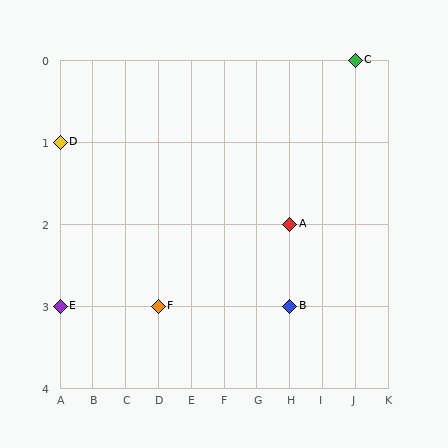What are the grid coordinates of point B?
Point B is at grid coordinates (H, 3).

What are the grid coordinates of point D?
Point D is at grid coordinates (A, 1).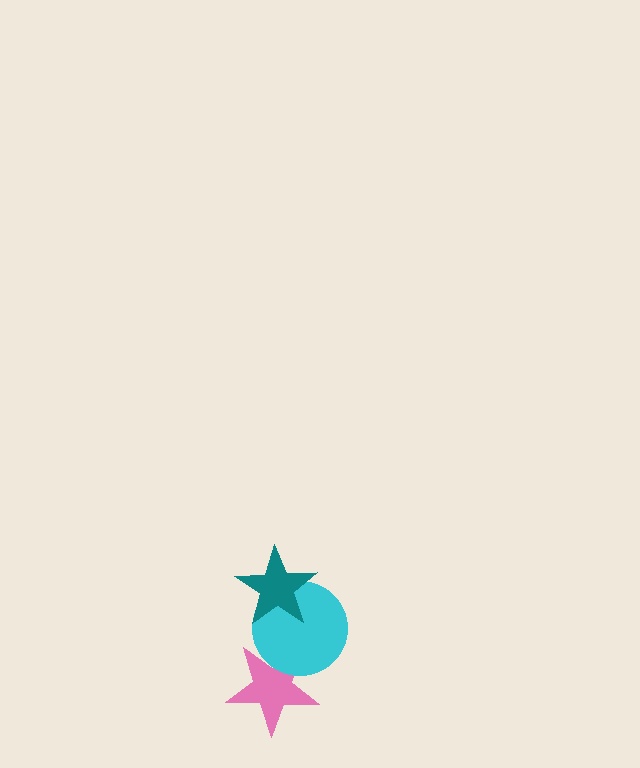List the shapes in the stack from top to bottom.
From top to bottom: the teal star, the cyan circle, the pink star.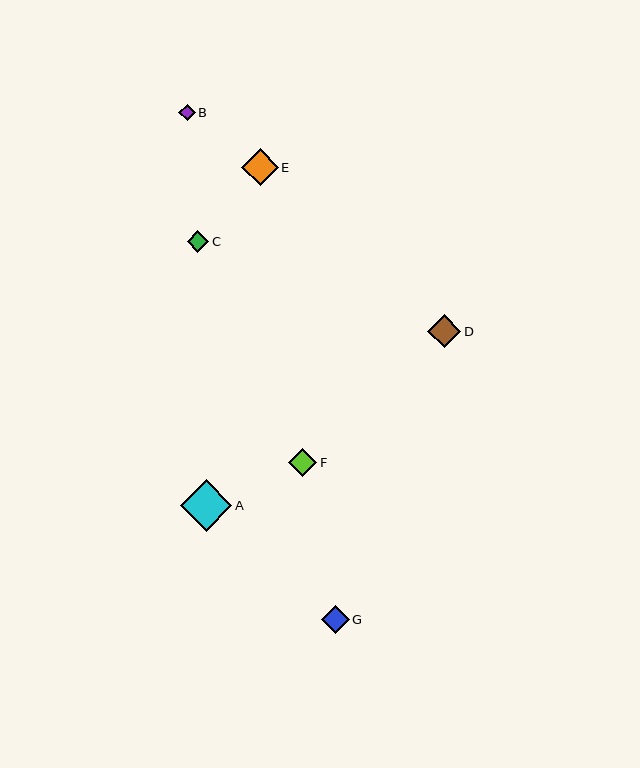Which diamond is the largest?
Diamond A is the largest with a size of approximately 52 pixels.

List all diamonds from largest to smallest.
From largest to smallest: A, E, D, F, G, C, B.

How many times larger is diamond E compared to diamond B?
Diamond E is approximately 2.2 times the size of diamond B.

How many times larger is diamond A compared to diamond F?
Diamond A is approximately 1.8 times the size of diamond F.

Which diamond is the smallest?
Diamond B is the smallest with a size of approximately 16 pixels.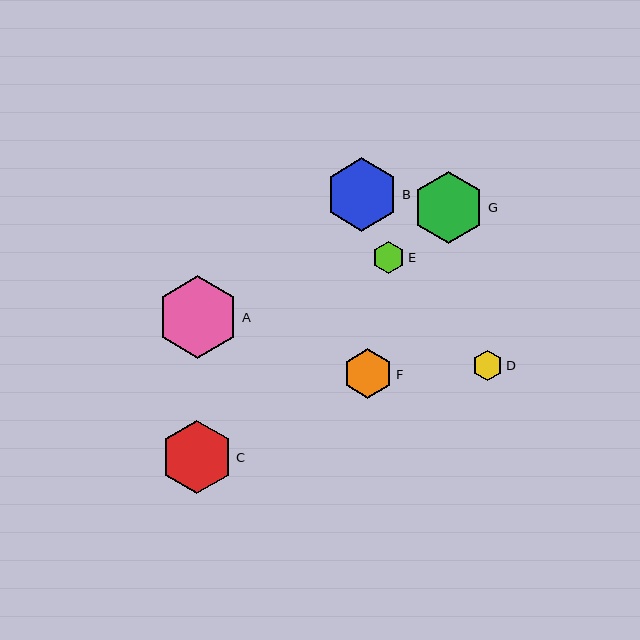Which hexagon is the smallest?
Hexagon D is the smallest with a size of approximately 30 pixels.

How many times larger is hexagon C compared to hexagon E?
Hexagon C is approximately 2.3 times the size of hexagon E.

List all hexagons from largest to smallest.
From largest to smallest: A, B, C, G, F, E, D.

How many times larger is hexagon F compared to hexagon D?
Hexagon F is approximately 1.6 times the size of hexagon D.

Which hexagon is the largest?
Hexagon A is the largest with a size of approximately 83 pixels.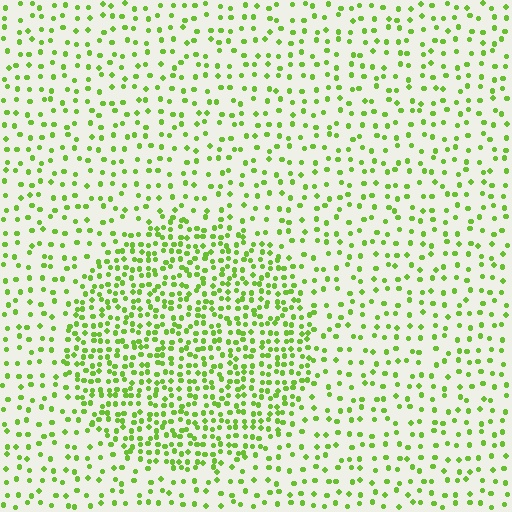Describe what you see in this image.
The image contains small lime elements arranged at two different densities. A circle-shaped region is visible where the elements are more densely packed than the surrounding area.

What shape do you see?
I see a circle.